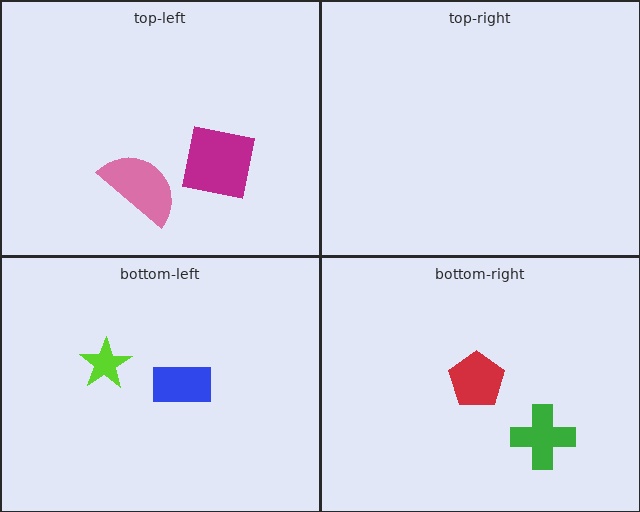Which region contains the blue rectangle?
The bottom-left region.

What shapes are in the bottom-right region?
The red pentagon, the green cross.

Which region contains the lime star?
The bottom-left region.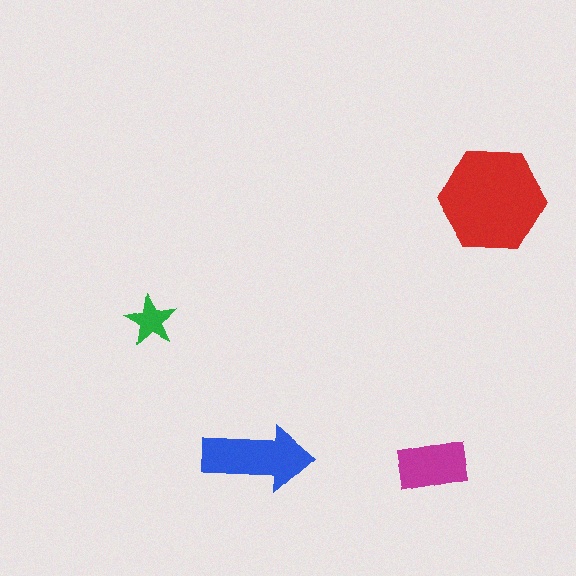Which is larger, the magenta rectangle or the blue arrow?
The blue arrow.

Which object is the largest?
The red hexagon.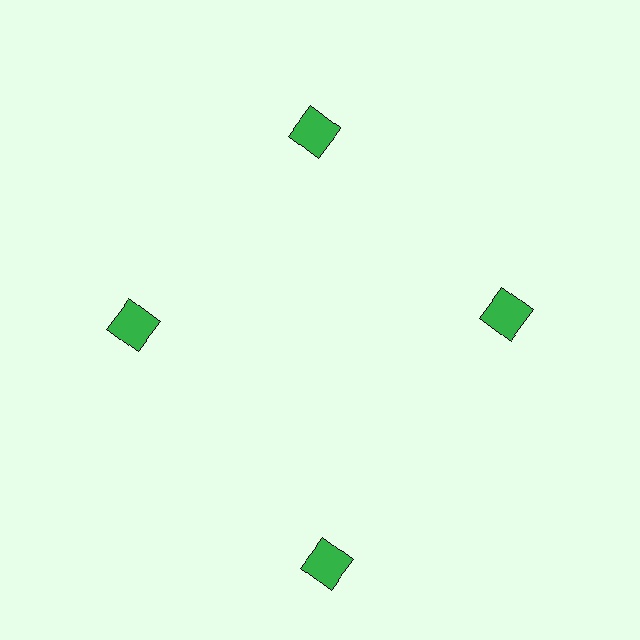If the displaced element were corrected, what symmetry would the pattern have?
It would have 4-fold rotational symmetry — the pattern would map onto itself every 90 degrees.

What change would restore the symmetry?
The symmetry would be restored by moving it inward, back onto the ring so that all 4 squares sit at equal angles and equal distance from the center.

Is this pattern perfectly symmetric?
No. The 4 green squares are arranged in a ring, but one element near the 6 o'clock position is pushed outward from the center, breaking the 4-fold rotational symmetry.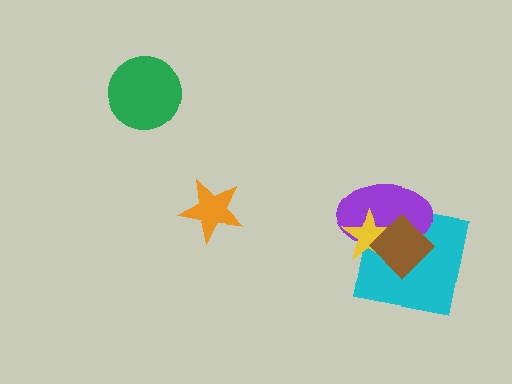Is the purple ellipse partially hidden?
Yes, it is partially covered by another shape.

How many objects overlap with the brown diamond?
3 objects overlap with the brown diamond.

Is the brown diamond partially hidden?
No, no other shape covers it.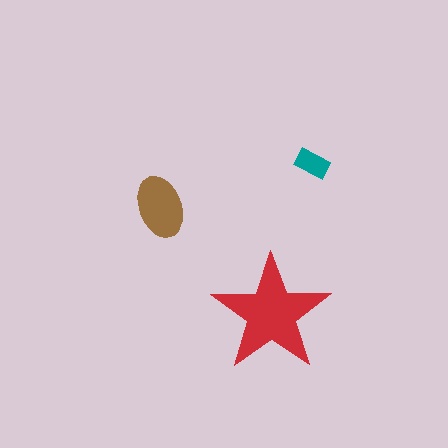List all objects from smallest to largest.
The teal rectangle, the brown ellipse, the red star.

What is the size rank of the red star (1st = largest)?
1st.